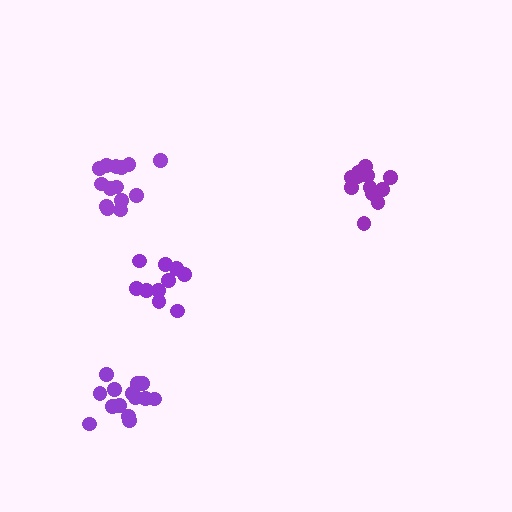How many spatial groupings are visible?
There are 4 spatial groupings.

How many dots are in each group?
Group 1: 13 dots, Group 2: 10 dots, Group 3: 14 dots, Group 4: 14 dots (51 total).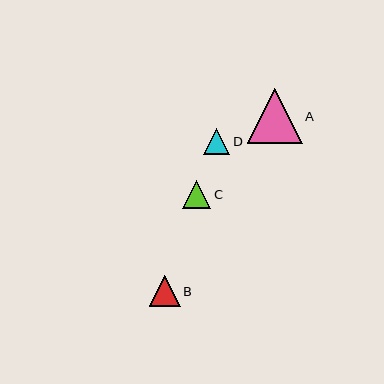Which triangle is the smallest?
Triangle D is the smallest with a size of approximately 26 pixels.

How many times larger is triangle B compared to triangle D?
Triangle B is approximately 1.2 times the size of triangle D.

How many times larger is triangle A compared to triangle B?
Triangle A is approximately 1.8 times the size of triangle B.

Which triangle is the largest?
Triangle A is the largest with a size of approximately 55 pixels.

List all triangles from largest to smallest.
From largest to smallest: A, B, C, D.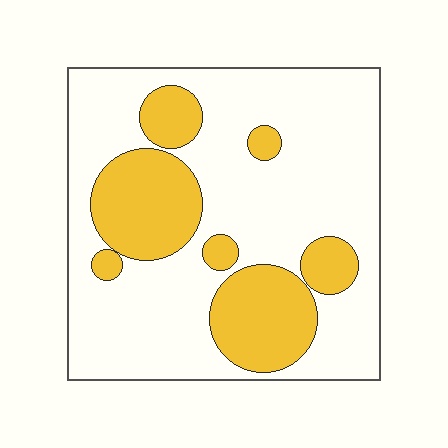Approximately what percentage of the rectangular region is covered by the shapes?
Approximately 30%.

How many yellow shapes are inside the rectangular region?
7.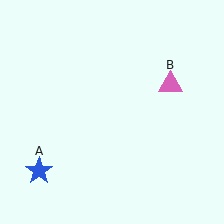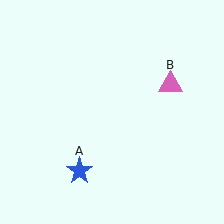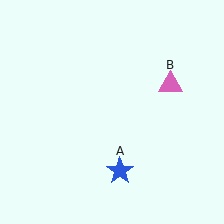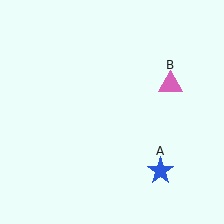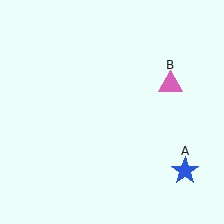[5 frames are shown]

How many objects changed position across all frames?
1 object changed position: blue star (object A).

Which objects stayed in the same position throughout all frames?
Pink triangle (object B) remained stationary.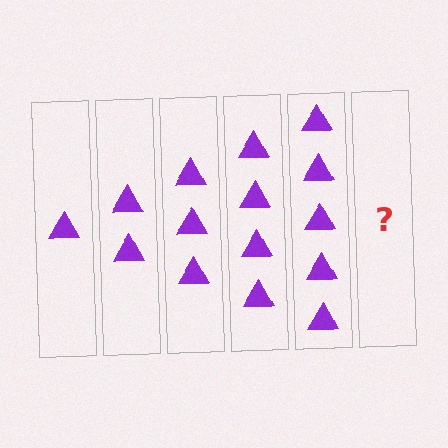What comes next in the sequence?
The next element should be 6 triangles.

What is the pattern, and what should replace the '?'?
The pattern is that each step adds one more triangle. The '?' should be 6 triangles.